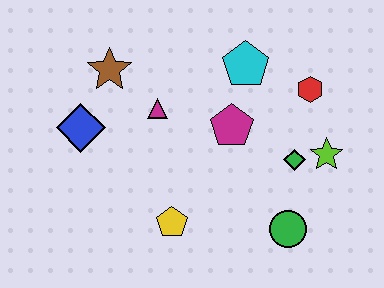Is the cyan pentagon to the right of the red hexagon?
No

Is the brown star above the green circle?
Yes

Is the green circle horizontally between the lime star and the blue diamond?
Yes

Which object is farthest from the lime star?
The blue diamond is farthest from the lime star.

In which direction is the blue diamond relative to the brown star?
The blue diamond is below the brown star.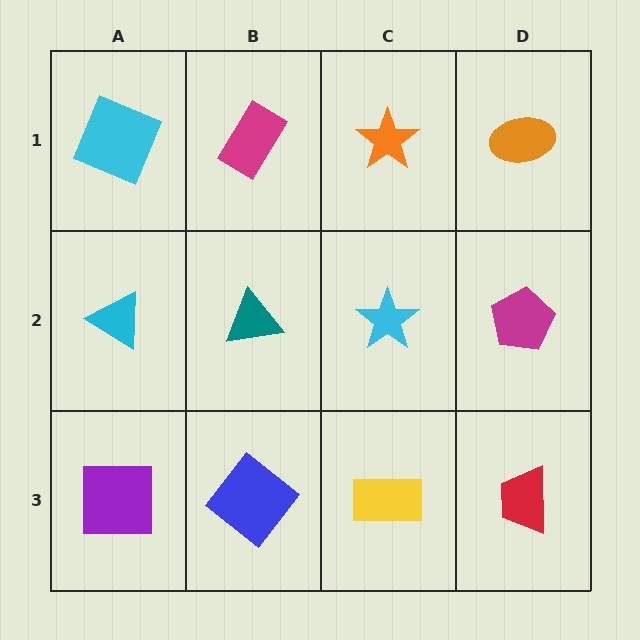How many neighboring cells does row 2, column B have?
4.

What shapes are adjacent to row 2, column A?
A cyan square (row 1, column A), a purple square (row 3, column A), a teal triangle (row 2, column B).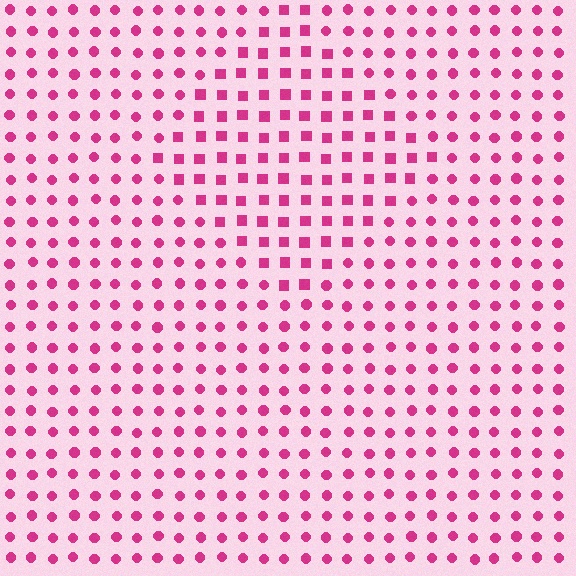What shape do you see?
I see a diamond.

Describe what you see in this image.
The image is filled with small magenta elements arranged in a uniform grid. A diamond-shaped region contains squares, while the surrounding area contains circles. The boundary is defined purely by the change in element shape.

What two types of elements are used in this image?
The image uses squares inside the diamond region and circles outside it.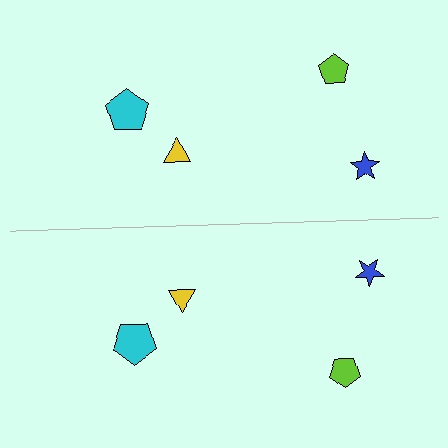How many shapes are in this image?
There are 8 shapes in this image.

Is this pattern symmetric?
Yes, this pattern has bilateral (reflection) symmetry.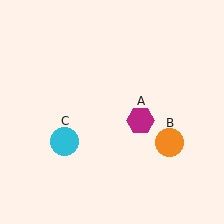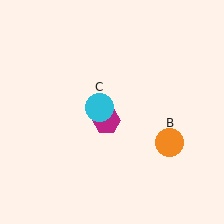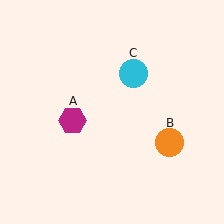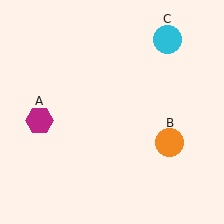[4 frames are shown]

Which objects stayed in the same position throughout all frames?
Orange circle (object B) remained stationary.